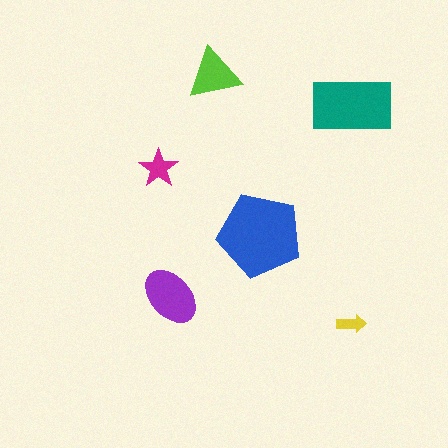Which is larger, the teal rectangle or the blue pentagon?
The blue pentagon.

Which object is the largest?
The blue pentagon.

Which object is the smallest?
The yellow arrow.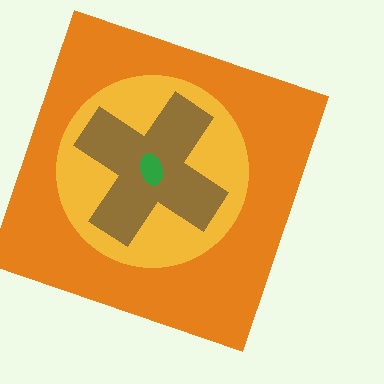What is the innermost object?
The green ellipse.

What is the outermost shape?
The orange square.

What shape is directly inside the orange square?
The yellow circle.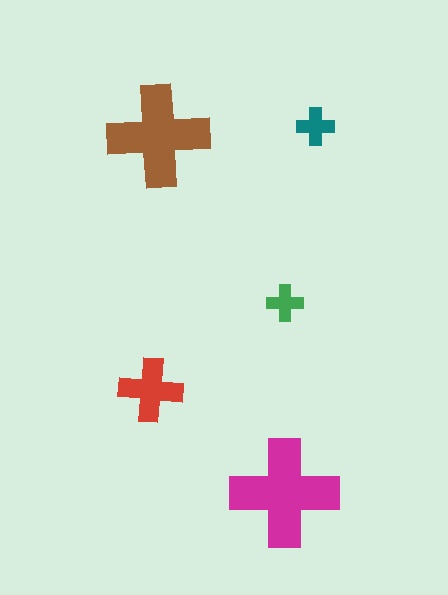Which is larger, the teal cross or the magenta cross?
The magenta one.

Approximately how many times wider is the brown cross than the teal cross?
About 2.5 times wider.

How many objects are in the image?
There are 5 objects in the image.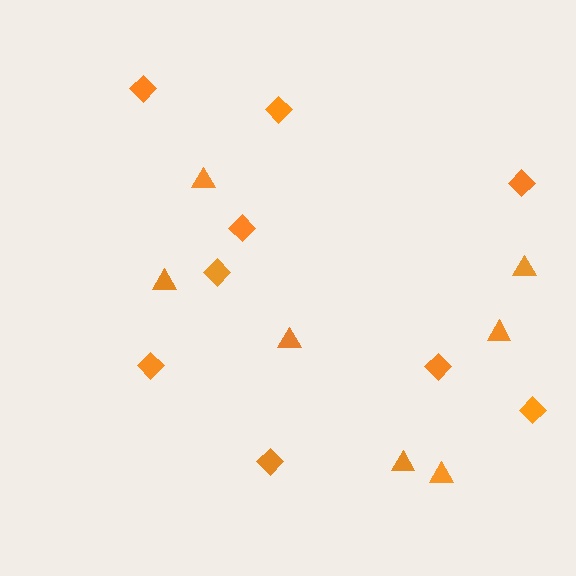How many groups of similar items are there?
There are 2 groups: one group of triangles (7) and one group of diamonds (9).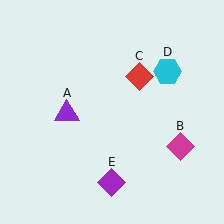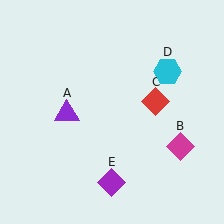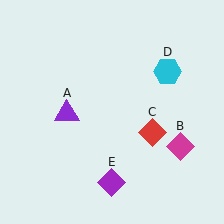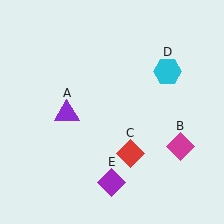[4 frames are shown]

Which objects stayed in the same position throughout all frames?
Purple triangle (object A) and magenta diamond (object B) and cyan hexagon (object D) and purple diamond (object E) remained stationary.